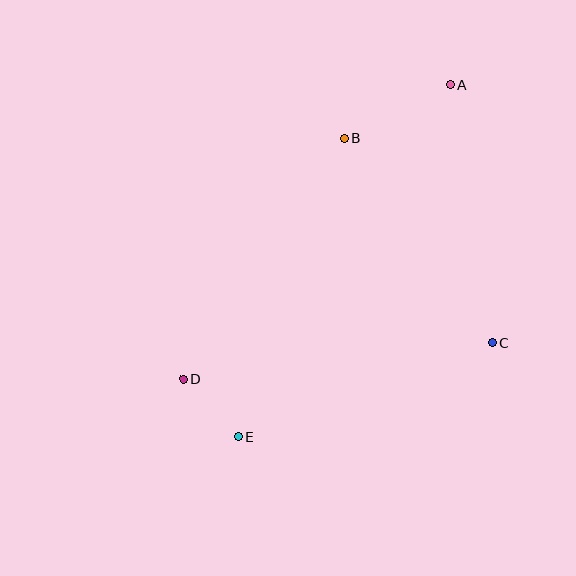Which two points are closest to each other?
Points D and E are closest to each other.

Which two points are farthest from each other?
Points A and E are farthest from each other.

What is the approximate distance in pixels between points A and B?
The distance between A and B is approximately 119 pixels.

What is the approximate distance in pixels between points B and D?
The distance between B and D is approximately 289 pixels.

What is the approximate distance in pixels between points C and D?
The distance between C and D is approximately 311 pixels.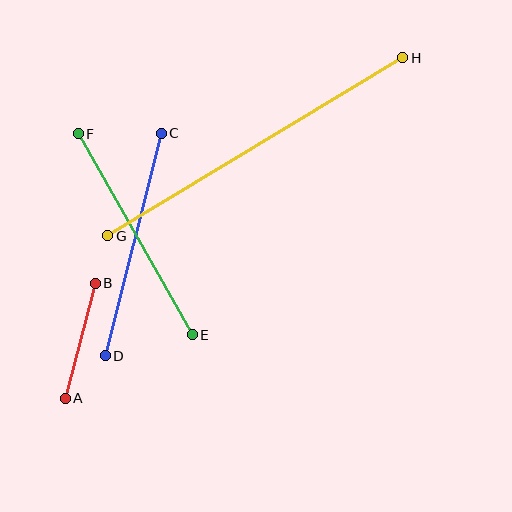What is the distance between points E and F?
The distance is approximately 231 pixels.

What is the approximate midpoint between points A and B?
The midpoint is at approximately (80, 341) pixels.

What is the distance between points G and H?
The distance is approximately 344 pixels.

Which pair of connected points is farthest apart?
Points G and H are farthest apart.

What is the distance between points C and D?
The distance is approximately 229 pixels.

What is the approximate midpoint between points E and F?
The midpoint is at approximately (135, 234) pixels.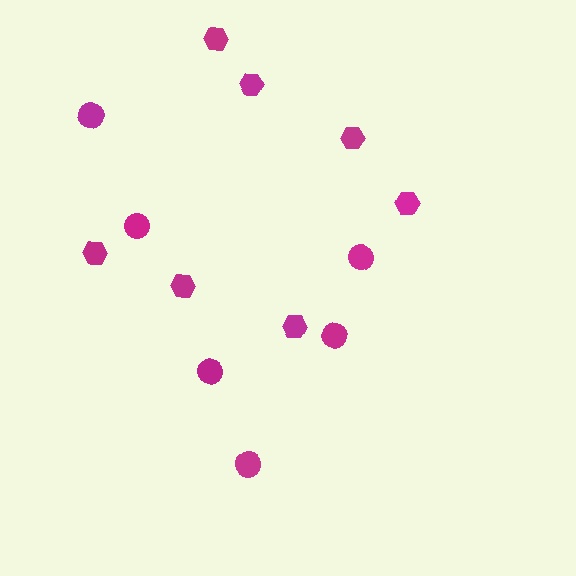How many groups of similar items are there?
There are 2 groups: one group of circles (6) and one group of hexagons (7).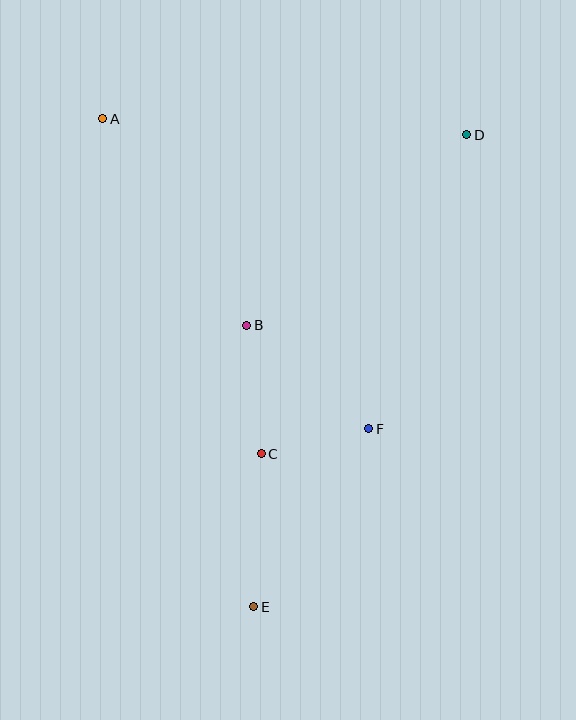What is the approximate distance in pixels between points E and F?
The distance between E and F is approximately 212 pixels.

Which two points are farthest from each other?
Points D and E are farthest from each other.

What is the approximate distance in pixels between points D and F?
The distance between D and F is approximately 310 pixels.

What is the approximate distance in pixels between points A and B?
The distance between A and B is approximately 252 pixels.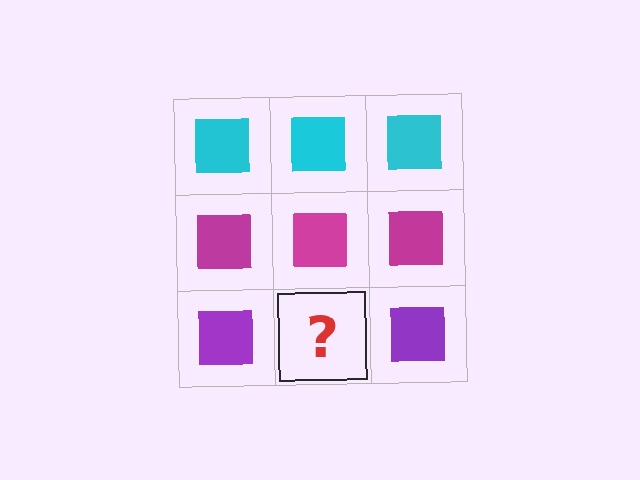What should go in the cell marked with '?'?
The missing cell should contain a purple square.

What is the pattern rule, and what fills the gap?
The rule is that each row has a consistent color. The gap should be filled with a purple square.